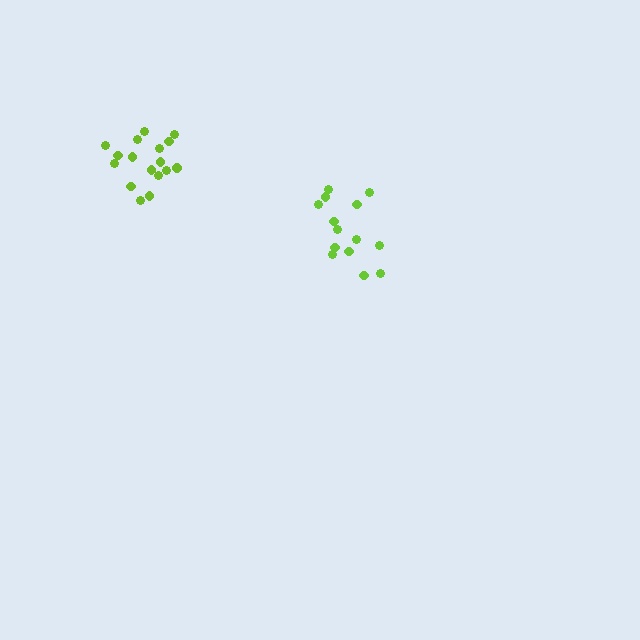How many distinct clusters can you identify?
There are 2 distinct clusters.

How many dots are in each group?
Group 1: 14 dots, Group 2: 17 dots (31 total).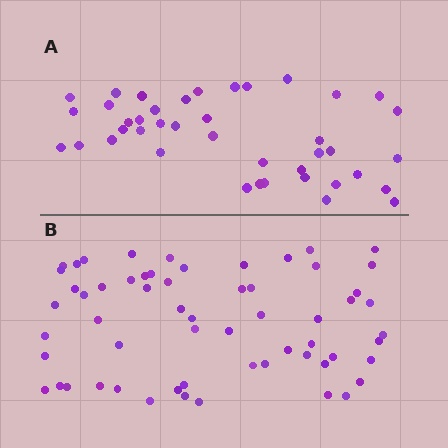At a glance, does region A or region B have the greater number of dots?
Region B (the bottom region) has more dots.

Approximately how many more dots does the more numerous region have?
Region B has approximately 20 more dots than region A.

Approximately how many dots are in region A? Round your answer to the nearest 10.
About 40 dots. (The exact count is 41, which rounds to 40.)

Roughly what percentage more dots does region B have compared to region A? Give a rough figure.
About 45% more.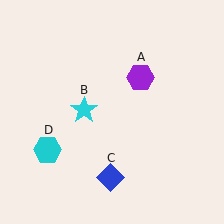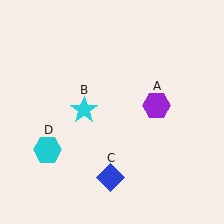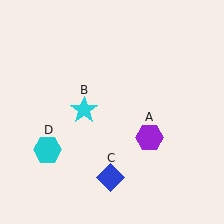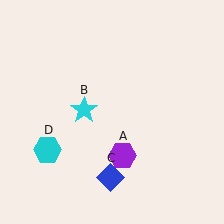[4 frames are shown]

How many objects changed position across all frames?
1 object changed position: purple hexagon (object A).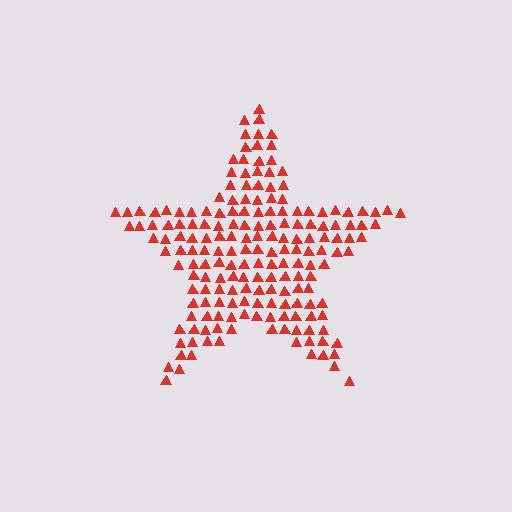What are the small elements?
The small elements are triangles.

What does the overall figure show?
The overall figure shows a star.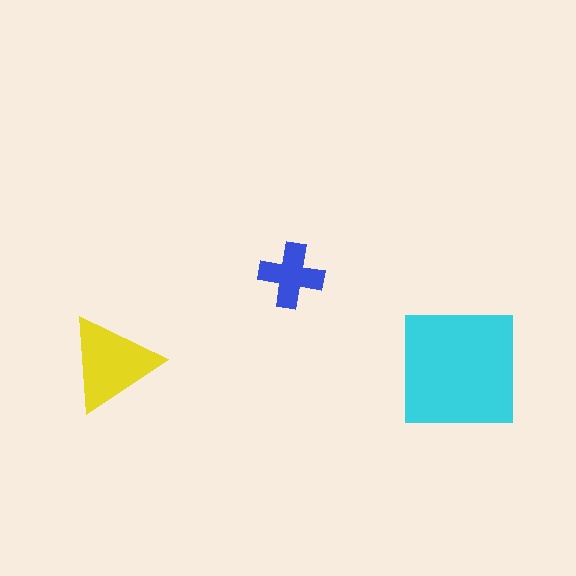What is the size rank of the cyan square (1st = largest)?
1st.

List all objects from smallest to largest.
The blue cross, the yellow triangle, the cyan square.